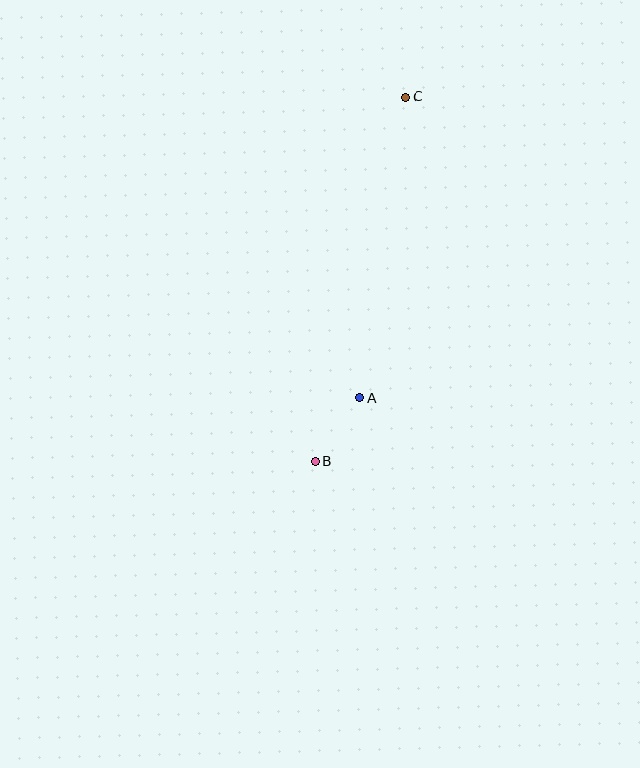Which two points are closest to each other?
Points A and B are closest to each other.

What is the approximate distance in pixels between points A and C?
The distance between A and C is approximately 304 pixels.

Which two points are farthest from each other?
Points B and C are farthest from each other.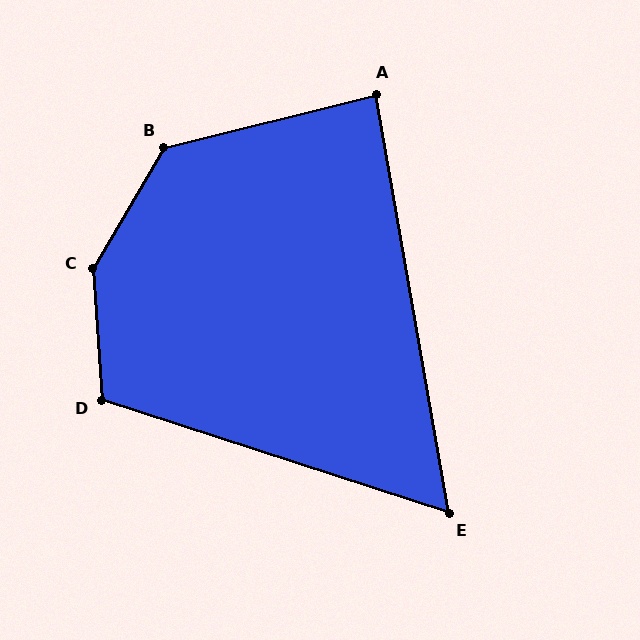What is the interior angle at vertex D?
Approximately 112 degrees (obtuse).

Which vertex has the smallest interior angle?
E, at approximately 62 degrees.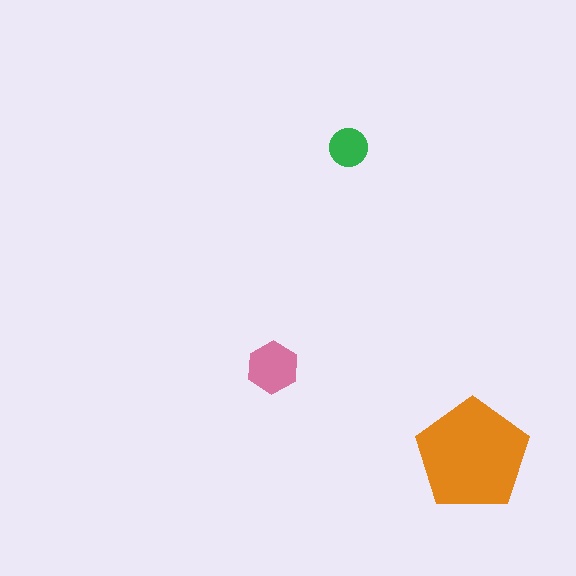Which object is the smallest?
The green circle.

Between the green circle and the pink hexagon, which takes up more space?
The pink hexagon.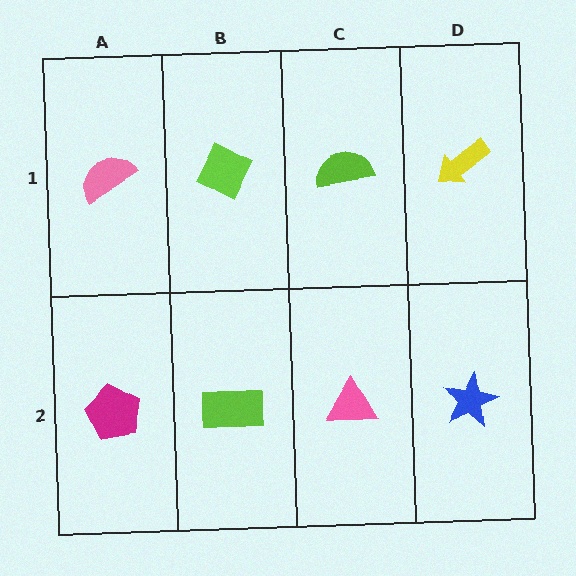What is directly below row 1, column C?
A pink triangle.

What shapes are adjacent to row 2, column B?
A lime diamond (row 1, column B), a magenta pentagon (row 2, column A), a pink triangle (row 2, column C).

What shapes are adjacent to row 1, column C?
A pink triangle (row 2, column C), a lime diamond (row 1, column B), a yellow arrow (row 1, column D).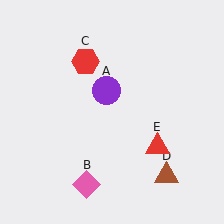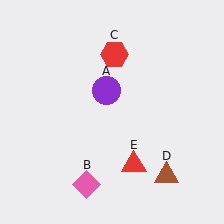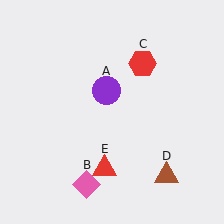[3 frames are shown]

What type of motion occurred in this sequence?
The red hexagon (object C), red triangle (object E) rotated clockwise around the center of the scene.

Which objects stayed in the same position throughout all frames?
Purple circle (object A) and pink diamond (object B) and brown triangle (object D) remained stationary.